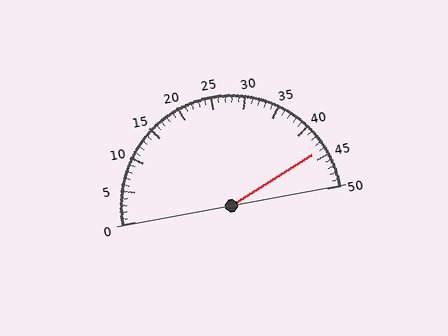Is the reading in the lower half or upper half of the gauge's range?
The reading is in the upper half of the range (0 to 50).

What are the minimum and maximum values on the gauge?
The gauge ranges from 0 to 50.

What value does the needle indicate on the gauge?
The needle indicates approximately 44.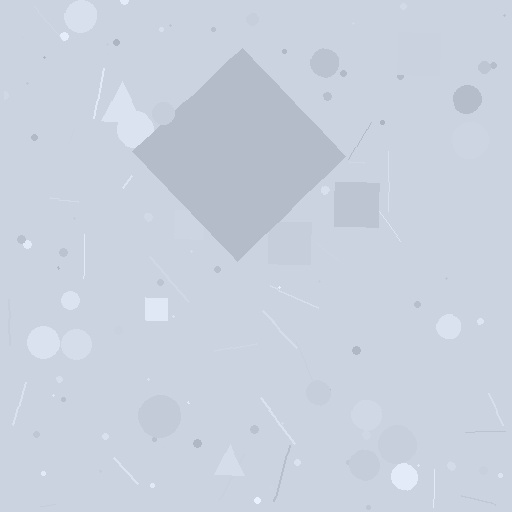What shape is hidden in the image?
A diamond is hidden in the image.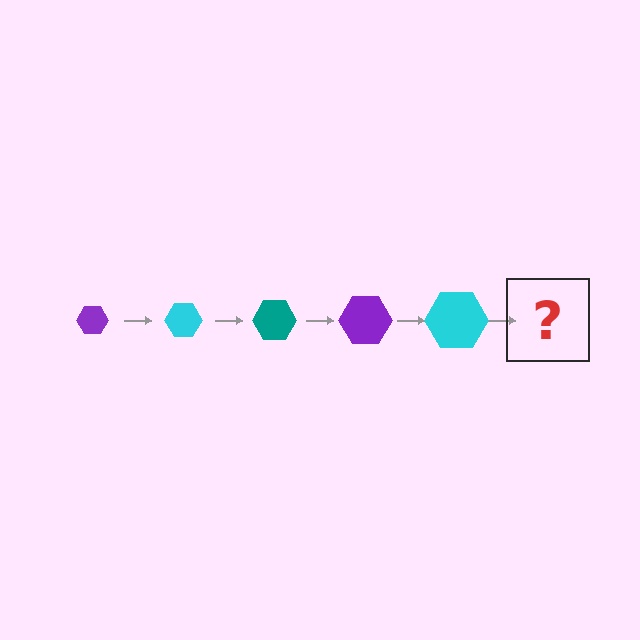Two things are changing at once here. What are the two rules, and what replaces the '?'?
The two rules are that the hexagon grows larger each step and the color cycles through purple, cyan, and teal. The '?' should be a teal hexagon, larger than the previous one.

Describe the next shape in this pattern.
It should be a teal hexagon, larger than the previous one.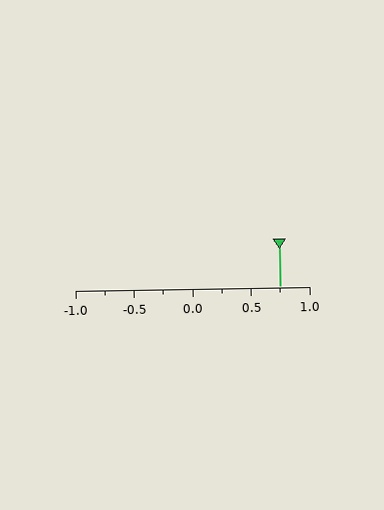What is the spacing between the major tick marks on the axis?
The major ticks are spaced 0.5 apart.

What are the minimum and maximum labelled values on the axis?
The axis runs from -1.0 to 1.0.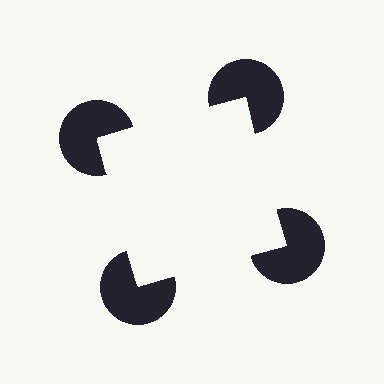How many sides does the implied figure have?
4 sides.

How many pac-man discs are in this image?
There are 4 — one at each vertex of the illusory square.